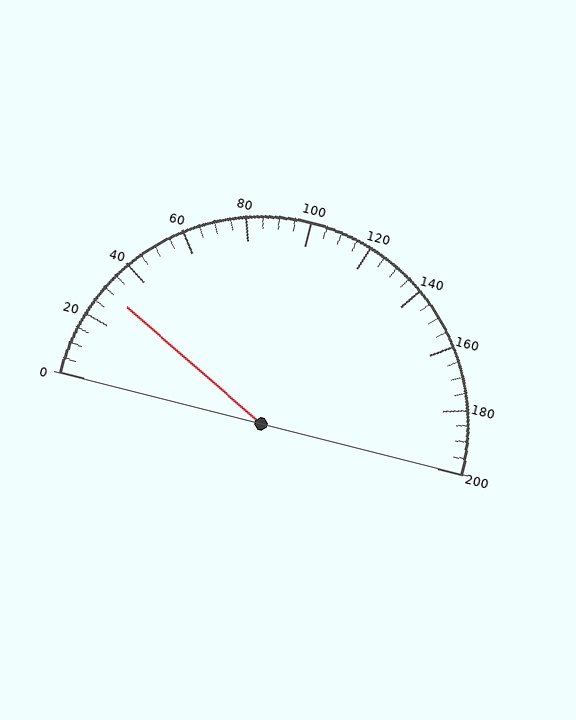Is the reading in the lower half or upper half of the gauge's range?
The reading is in the lower half of the range (0 to 200).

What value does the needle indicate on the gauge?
The needle indicates approximately 30.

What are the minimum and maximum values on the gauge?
The gauge ranges from 0 to 200.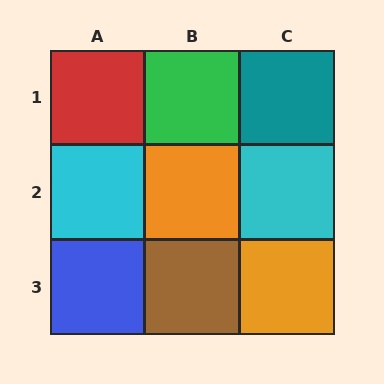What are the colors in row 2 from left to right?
Cyan, orange, cyan.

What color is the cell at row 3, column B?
Brown.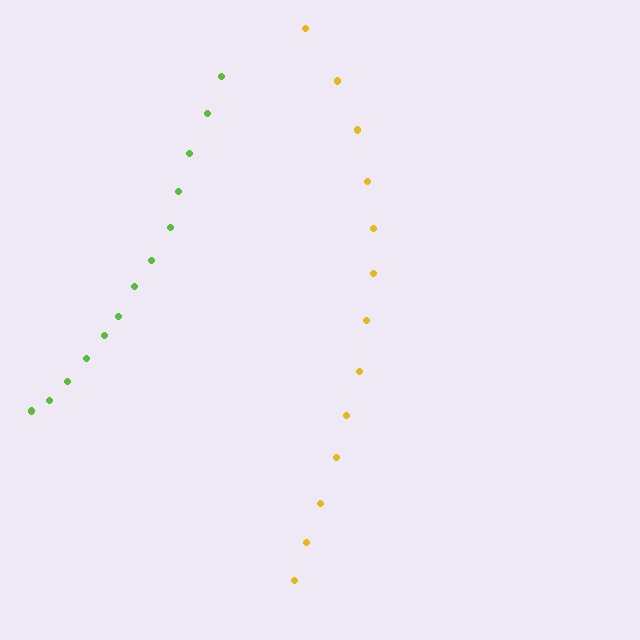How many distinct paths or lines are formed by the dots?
There are 2 distinct paths.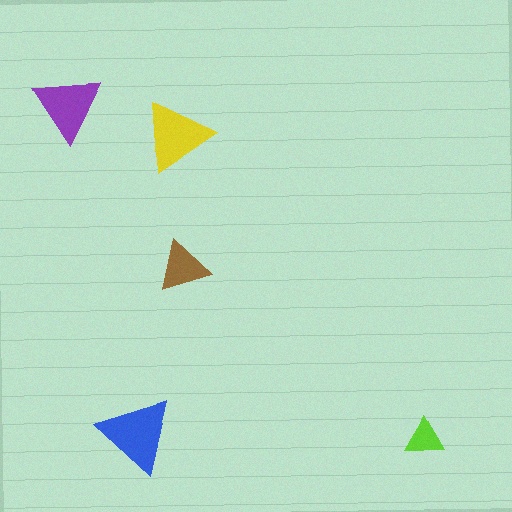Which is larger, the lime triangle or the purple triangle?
The purple one.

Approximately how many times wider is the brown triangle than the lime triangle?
About 1.5 times wider.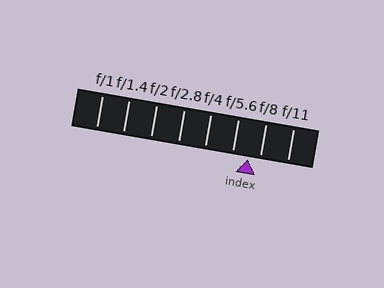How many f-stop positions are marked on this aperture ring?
There are 8 f-stop positions marked.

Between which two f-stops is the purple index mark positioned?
The index mark is between f/5.6 and f/8.